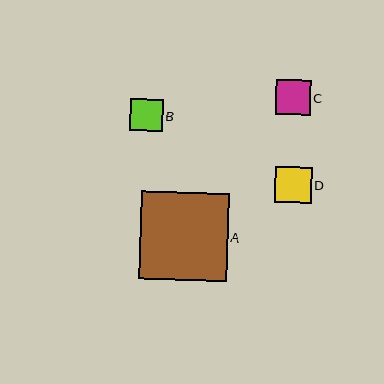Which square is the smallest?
Square B is the smallest with a size of approximately 33 pixels.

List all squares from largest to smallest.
From largest to smallest: A, D, C, B.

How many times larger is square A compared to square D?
Square A is approximately 2.4 times the size of square D.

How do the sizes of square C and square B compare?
Square C and square B are approximately the same size.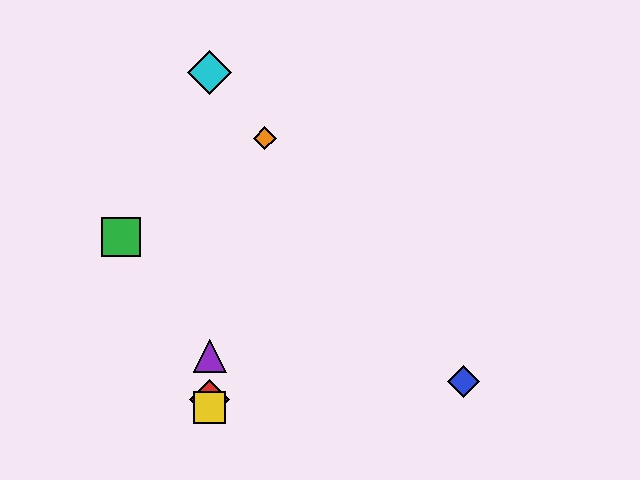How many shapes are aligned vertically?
4 shapes (the red diamond, the yellow square, the purple triangle, the cyan diamond) are aligned vertically.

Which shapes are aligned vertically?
The red diamond, the yellow square, the purple triangle, the cyan diamond are aligned vertically.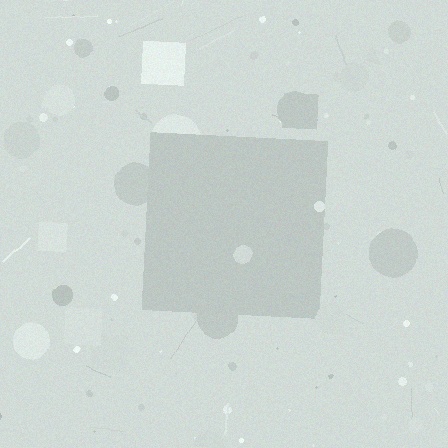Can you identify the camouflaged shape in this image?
The camouflaged shape is a square.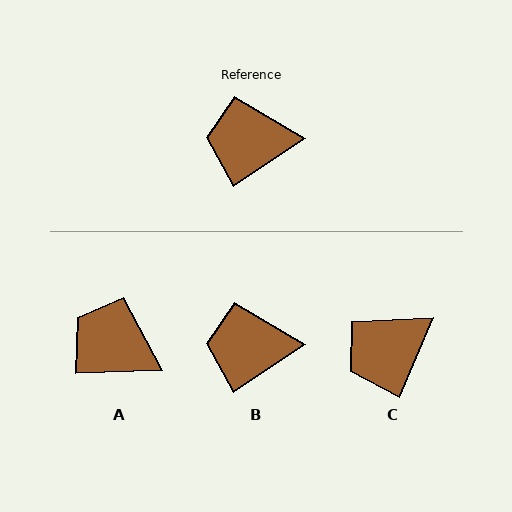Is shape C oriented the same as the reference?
No, it is off by about 33 degrees.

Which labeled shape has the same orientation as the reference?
B.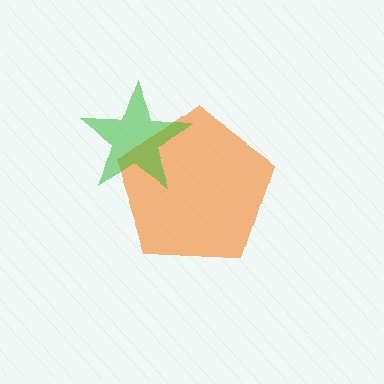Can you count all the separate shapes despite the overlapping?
Yes, there are 2 separate shapes.